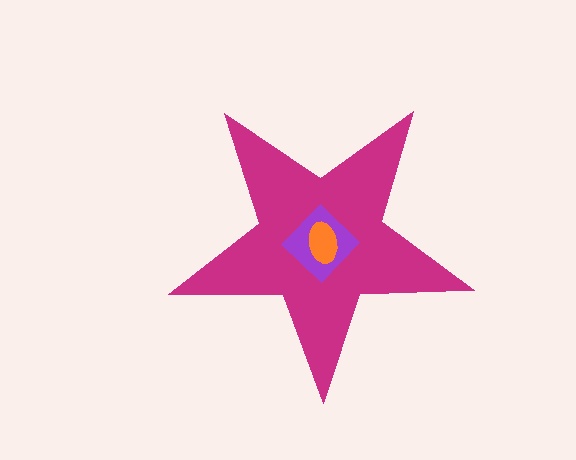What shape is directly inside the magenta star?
The purple diamond.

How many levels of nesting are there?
3.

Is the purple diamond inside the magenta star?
Yes.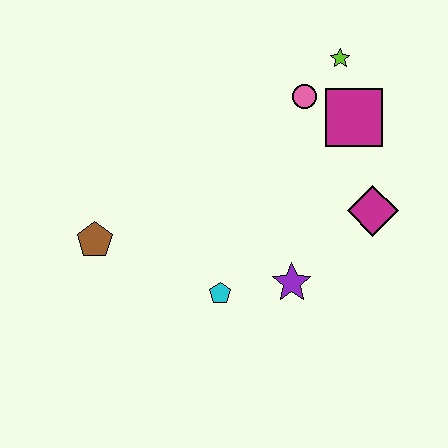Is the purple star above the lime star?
No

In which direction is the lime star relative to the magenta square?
The lime star is above the magenta square.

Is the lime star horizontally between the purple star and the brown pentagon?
No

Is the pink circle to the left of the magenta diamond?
Yes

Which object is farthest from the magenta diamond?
The brown pentagon is farthest from the magenta diamond.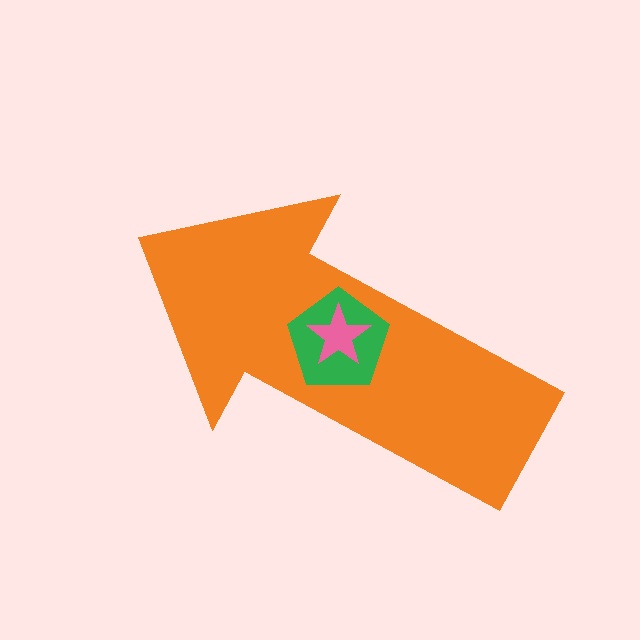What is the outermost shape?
The orange arrow.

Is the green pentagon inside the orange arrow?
Yes.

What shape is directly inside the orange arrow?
The green pentagon.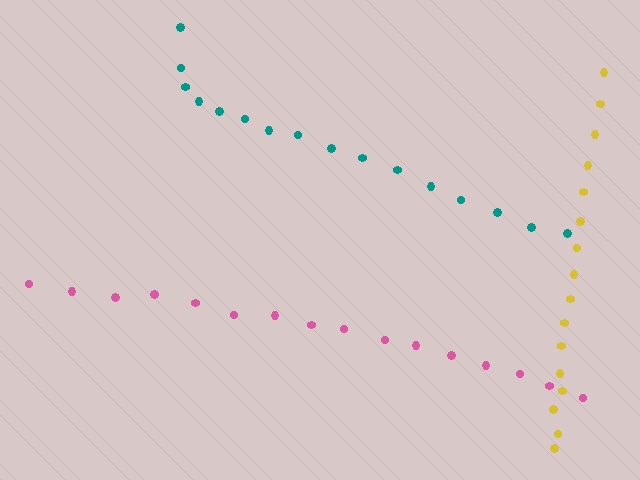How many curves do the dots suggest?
There are 3 distinct paths.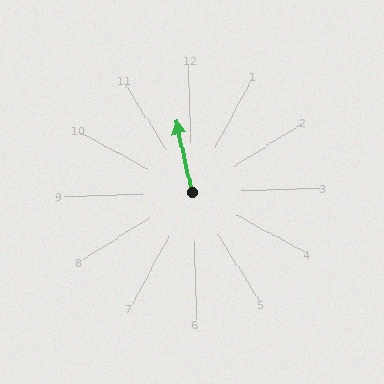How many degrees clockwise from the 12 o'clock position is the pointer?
Approximately 349 degrees.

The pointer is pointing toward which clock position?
Roughly 12 o'clock.